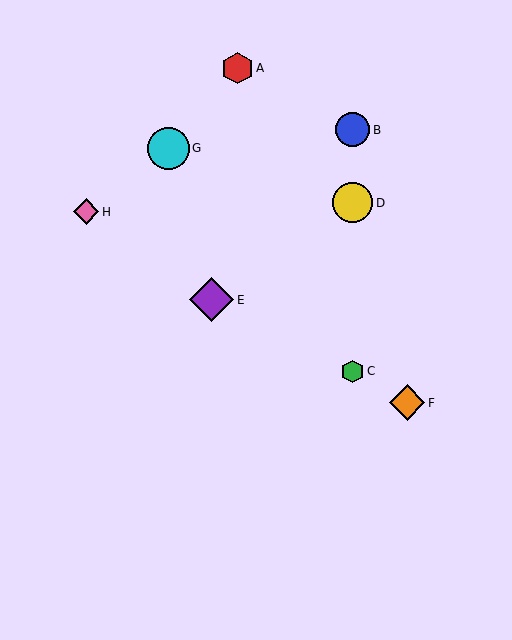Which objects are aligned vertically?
Objects B, C, D are aligned vertically.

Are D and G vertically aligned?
No, D is at x≈353 and G is at x≈169.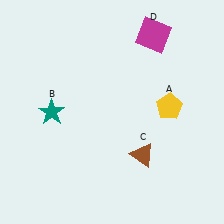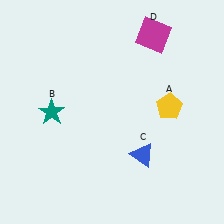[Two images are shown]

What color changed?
The triangle (C) changed from brown in Image 1 to blue in Image 2.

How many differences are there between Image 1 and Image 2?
There is 1 difference between the two images.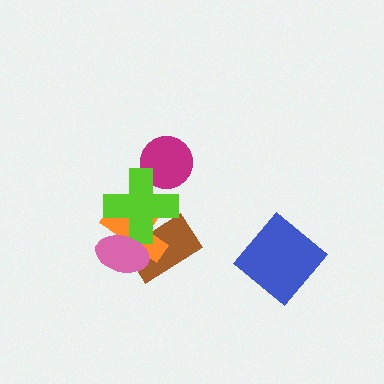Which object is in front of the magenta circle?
The lime cross is in front of the magenta circle.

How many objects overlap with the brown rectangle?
3 objects overlap with the brown rectangle.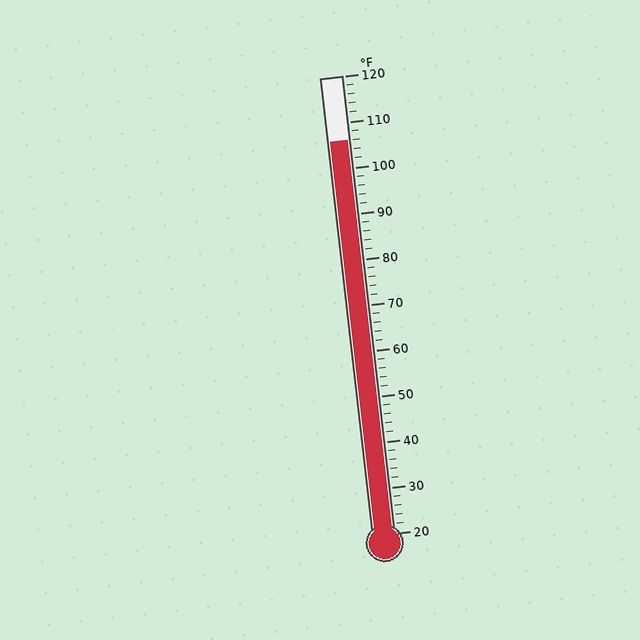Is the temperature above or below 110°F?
The temperature is below 110°F.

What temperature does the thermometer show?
The thermometer shows approximately 106°F.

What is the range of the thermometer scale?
The thermometer scale ranges from 20°F to 120°F.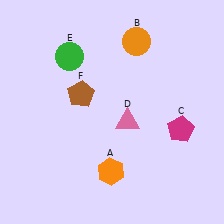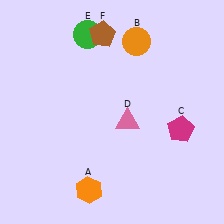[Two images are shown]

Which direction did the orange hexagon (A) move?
The orange hexagon (A) moved left.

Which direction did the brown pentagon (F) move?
The brown pentagon (F) moved up.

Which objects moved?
The objects that moved are: the orange hexagon (A), the green circle (E), the brown pentagon (F).